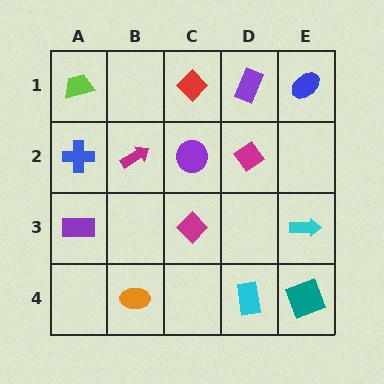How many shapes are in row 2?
4 shapes.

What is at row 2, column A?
A blue cross.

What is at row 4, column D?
A cyan rectangle.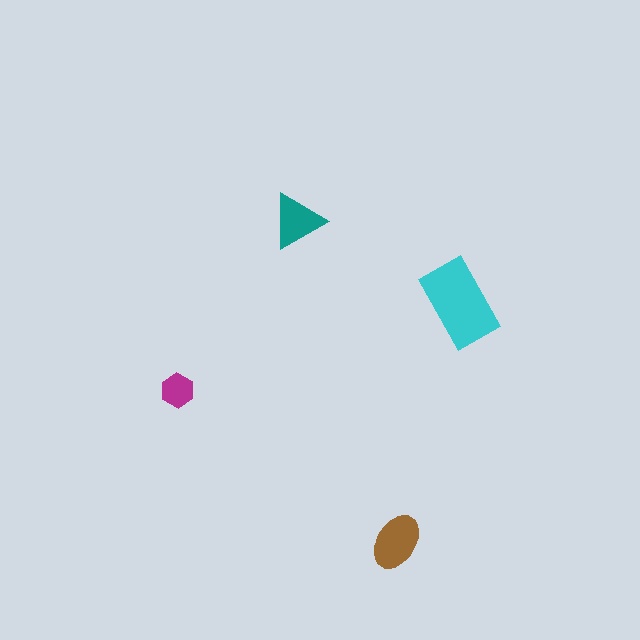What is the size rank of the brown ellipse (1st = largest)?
2nd.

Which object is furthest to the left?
The magenta hexagon is leftmost.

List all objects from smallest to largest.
The magenta hexagon, the teal triangle, the brown ellipse, the cyan rectangle.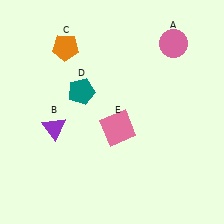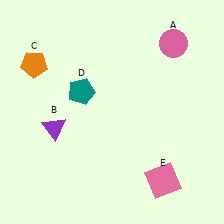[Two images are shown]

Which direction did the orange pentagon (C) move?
The orange pentagon (C) moved left.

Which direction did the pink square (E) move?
The pink square (E) moved down.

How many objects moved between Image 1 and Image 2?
2 objects moved between the two images.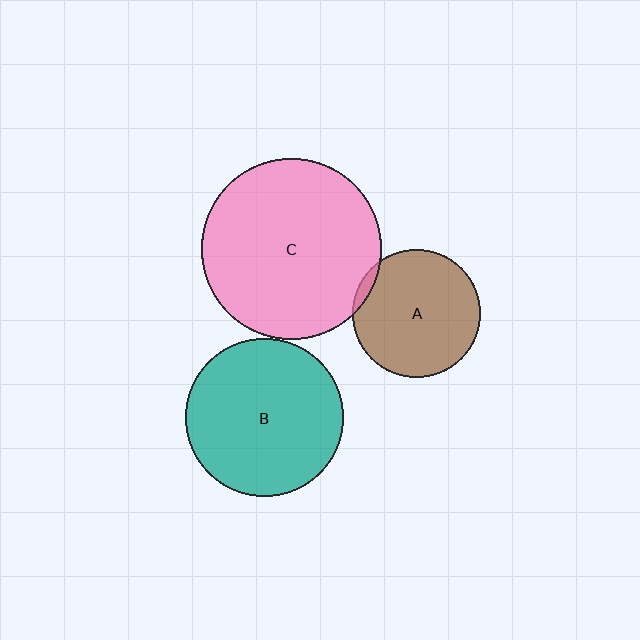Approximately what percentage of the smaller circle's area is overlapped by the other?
Approximately 5%.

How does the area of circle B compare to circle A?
Approximately 1.5 times.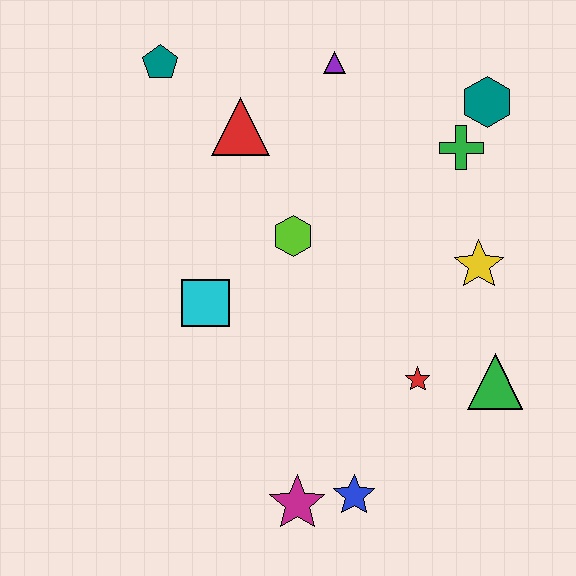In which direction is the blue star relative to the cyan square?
The blue star is below the cyan square.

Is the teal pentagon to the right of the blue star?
No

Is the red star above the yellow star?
No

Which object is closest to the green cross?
The teal hexagon is closest to the green cross.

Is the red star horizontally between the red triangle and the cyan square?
No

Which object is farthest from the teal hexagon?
The magenta star is farthest from the teal hexagon.